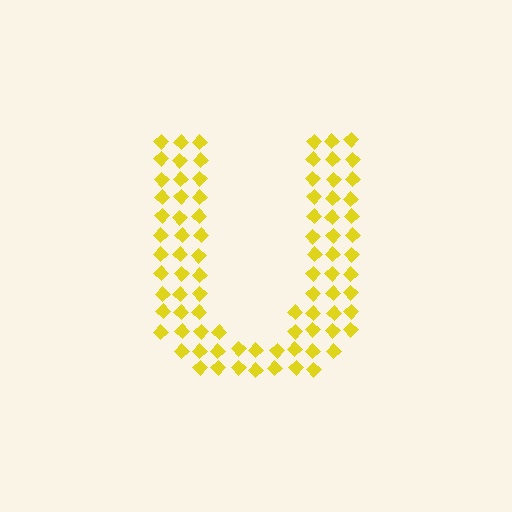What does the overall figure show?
The overall figure shows the letter U.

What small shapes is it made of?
It is made of small diamonds.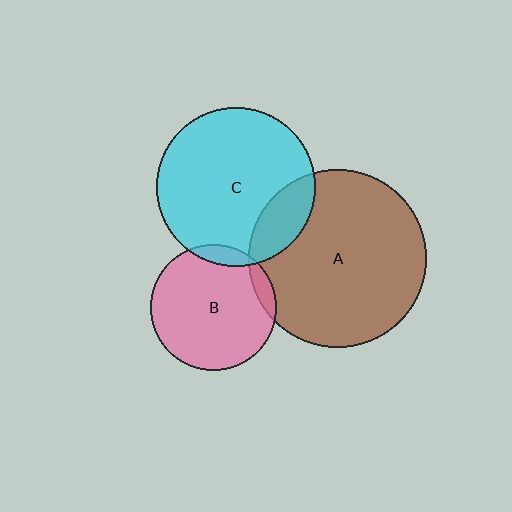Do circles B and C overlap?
Yes.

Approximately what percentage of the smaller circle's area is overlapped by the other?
Approximately 10%.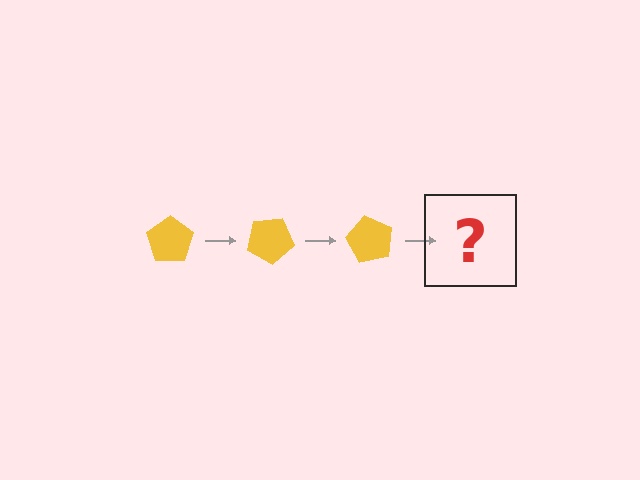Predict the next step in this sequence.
The next step is a yellow pentagon rotated 90 degrees.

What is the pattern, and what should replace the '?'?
The pattern is that the pentagon rotates 30 degrees each step. The '?' should be a yellow pentagon rotated 90 degrees.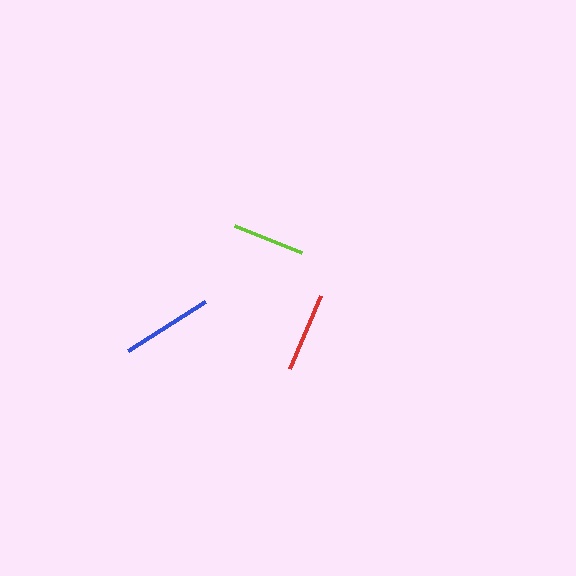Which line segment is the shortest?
The lime line is the shortest at approximately 73 pixels.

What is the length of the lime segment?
The lime segment is approximately 73 pixels long.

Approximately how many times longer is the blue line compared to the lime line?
The blue line is approximately 1.3 times the length of the lime line.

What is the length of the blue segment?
The blue segment is approximately 91 pixels long.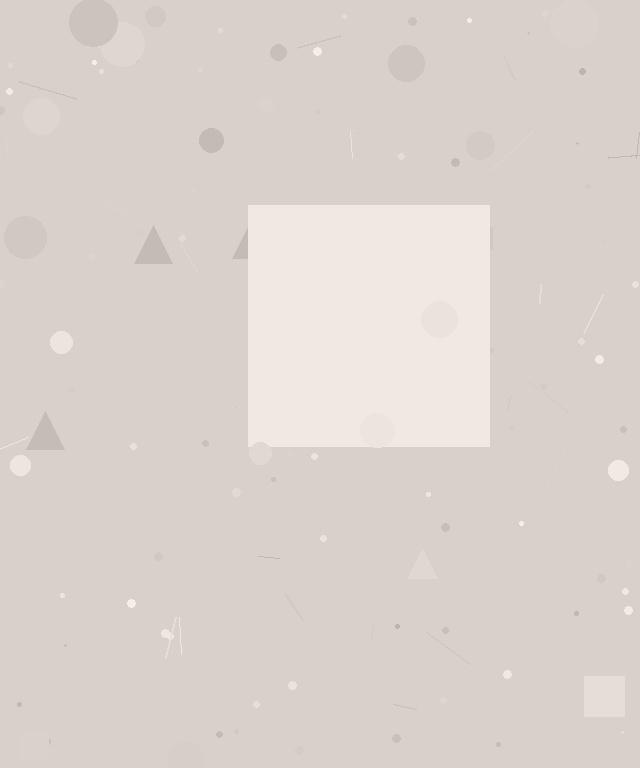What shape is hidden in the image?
A square is hidden in the image.